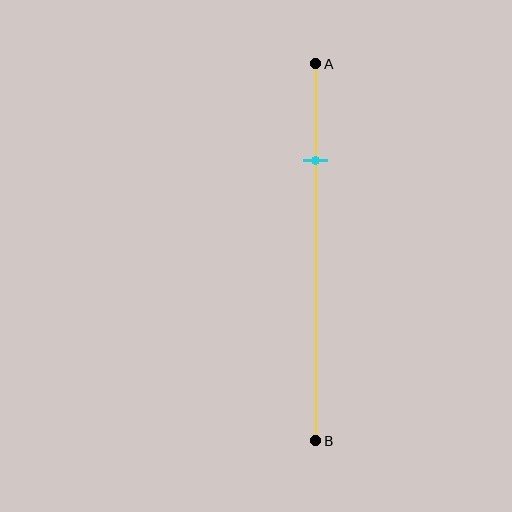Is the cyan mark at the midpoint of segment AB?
No, the mark is at about 25% from A, not at the 50% midpoint.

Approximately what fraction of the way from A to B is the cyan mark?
The cyan mark is approximately 25% of the way from A to B.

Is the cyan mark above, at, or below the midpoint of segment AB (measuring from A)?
The cyan mark is above the midpoint of segment AB.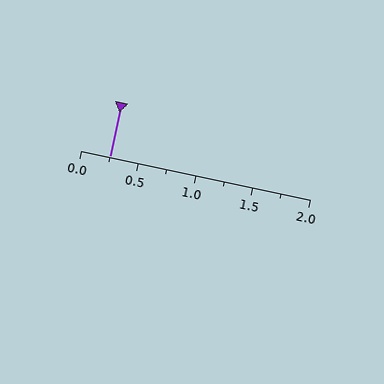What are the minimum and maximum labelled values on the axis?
The axis runs from 0.0 to 2.0.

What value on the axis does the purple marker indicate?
The marker indicates approximately 0.25.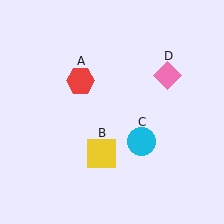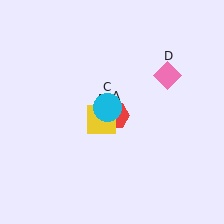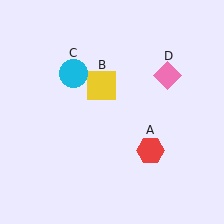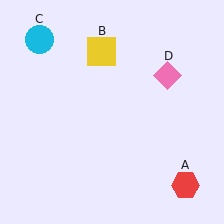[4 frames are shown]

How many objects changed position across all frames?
3 objects changed position: red hexagon (object A), yellow square (object B), cyan circle (object C).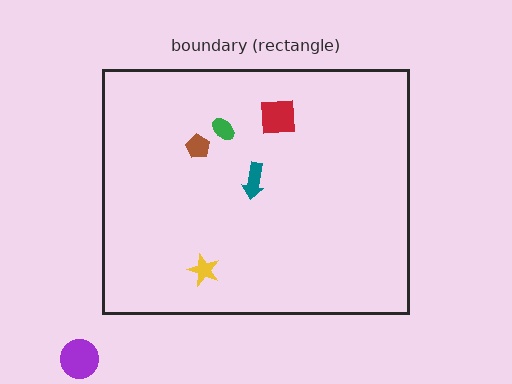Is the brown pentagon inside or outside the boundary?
Inside.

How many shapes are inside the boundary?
5 inside, 1 outside.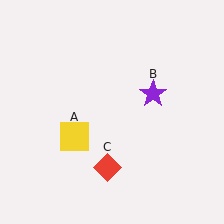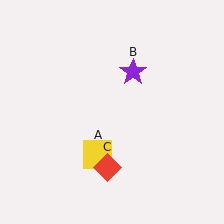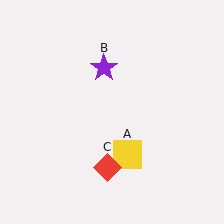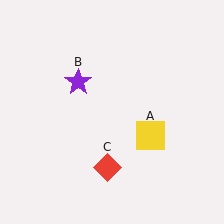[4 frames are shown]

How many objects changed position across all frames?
2 objects changed position: yellow square (object A), purple star (object B).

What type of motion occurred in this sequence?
The yellow square (object A), purple star (object B) rotated counterclockwise around the center of the scene.